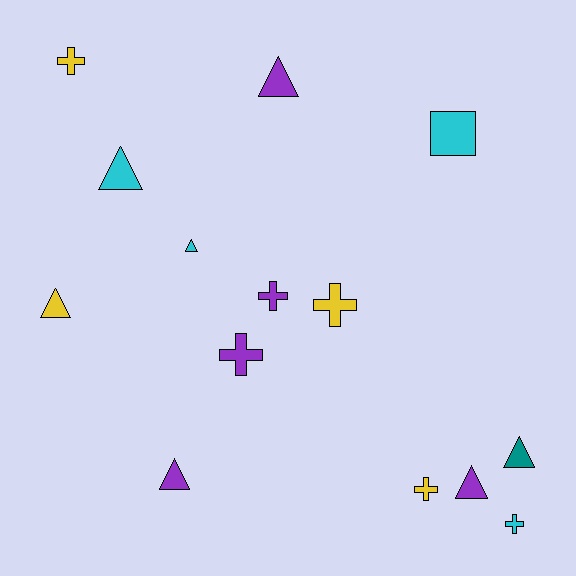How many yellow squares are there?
There are no yellow squares.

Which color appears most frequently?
Purple, with 5 objects.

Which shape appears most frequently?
Triangle, with 7 objects.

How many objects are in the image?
There are 14 objects.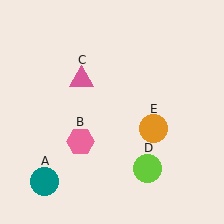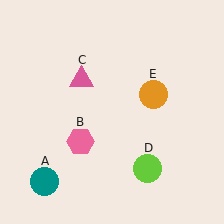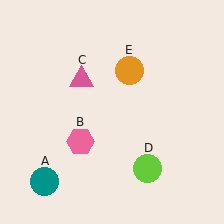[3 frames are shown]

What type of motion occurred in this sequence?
The orange circle (object E) rotated counterclockwise around the center of the scene.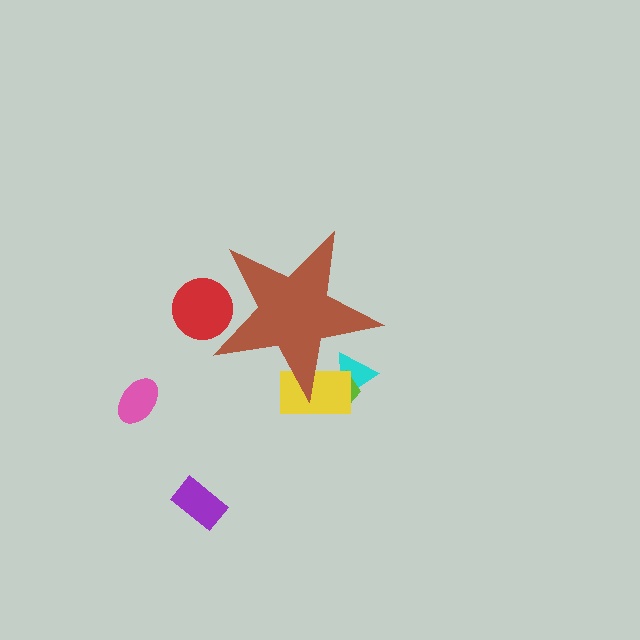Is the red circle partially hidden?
Yes, the red circle is partially hidden behind the brown star.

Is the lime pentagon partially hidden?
Yes, the lime pentagon is partially hidden behind the brown star.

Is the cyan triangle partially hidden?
Yes, the cyan triangle is partially hidden behind the brown star.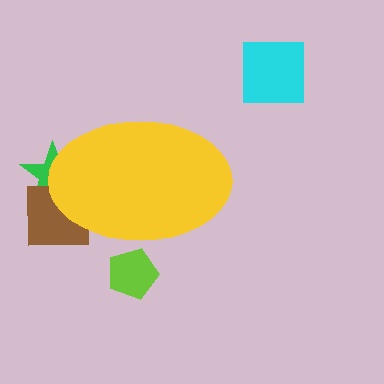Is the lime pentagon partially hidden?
Yes, the lime pentagon is partially hidden behind the yellow ellipse.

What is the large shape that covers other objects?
A yellow ellipse.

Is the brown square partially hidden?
Yes, the brown square is partially hidden behind the yellow ellipse.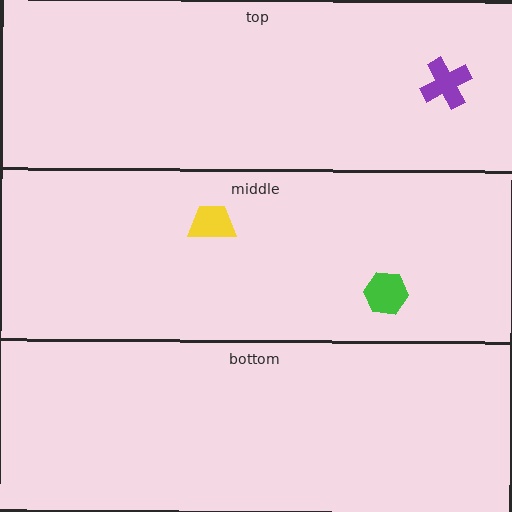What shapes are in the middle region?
The green hexagon, the yellow trapezoid.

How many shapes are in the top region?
1.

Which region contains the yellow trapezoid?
The middle region.